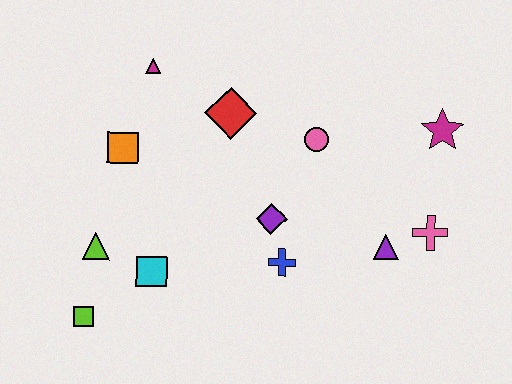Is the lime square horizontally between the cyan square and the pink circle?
No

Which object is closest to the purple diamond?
The blue cross is closest to the purple diamond.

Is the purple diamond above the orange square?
No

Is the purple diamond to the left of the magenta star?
Yes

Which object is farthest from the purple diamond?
The lime square is farthest from the purple diamond.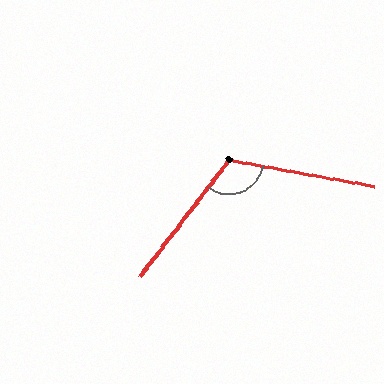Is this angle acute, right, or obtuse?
It is obtuse.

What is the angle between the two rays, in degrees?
Approximately 117 degrees.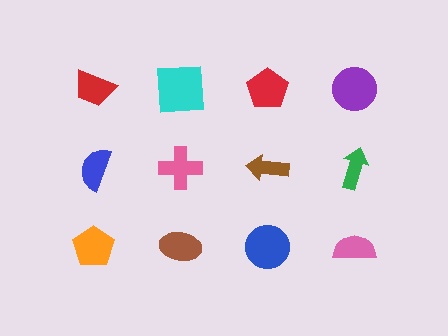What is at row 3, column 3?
A blue circle.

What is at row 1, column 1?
A red trapezoid.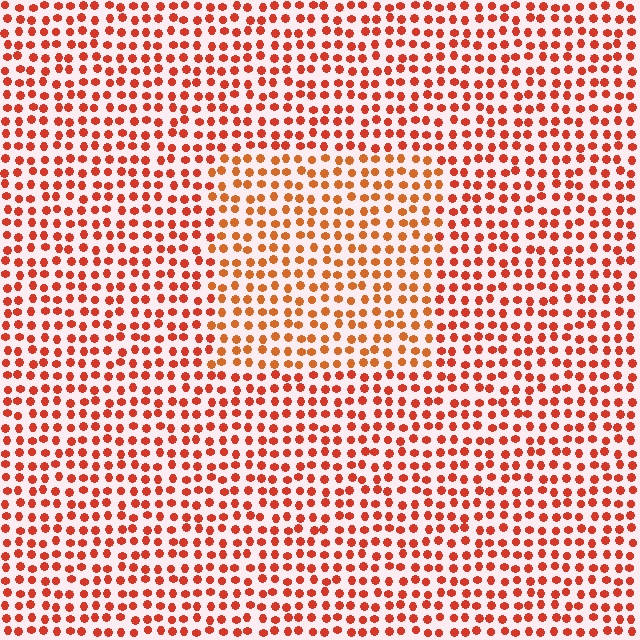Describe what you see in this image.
The image is filled with small red elements in a uniform arrangement. A rectangle-shaped region is visible where the elements are tinted to a slightly different hue, forming a subtle color boundary.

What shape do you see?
I see a rectangle.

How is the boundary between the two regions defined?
The boundary is defined purely by a slight shift in hue (about 18 degrees). Spacing, size, and orientation are identical on both sides.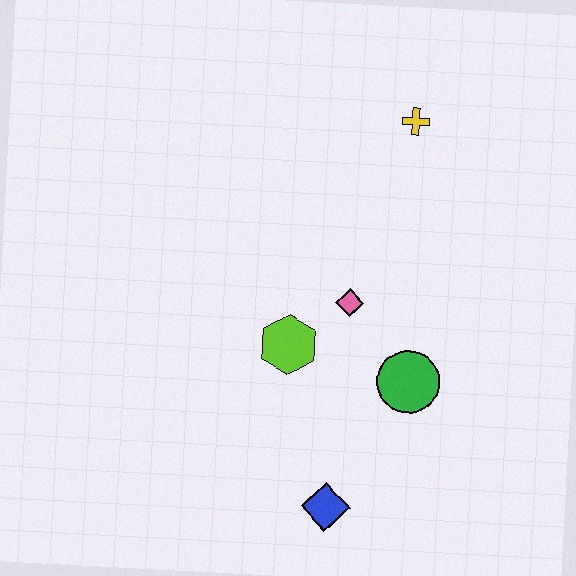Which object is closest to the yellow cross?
The pink diamond is closest to the yellow cross.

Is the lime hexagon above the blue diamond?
Yes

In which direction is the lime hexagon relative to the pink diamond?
The lime hexagon is to the left of the pink diamond.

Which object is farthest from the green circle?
The yellow cross is farthest from the green circle.